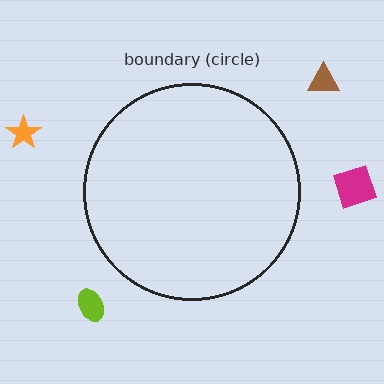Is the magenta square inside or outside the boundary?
Outside.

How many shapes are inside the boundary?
0 inside, 4 outside.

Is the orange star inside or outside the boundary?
Outside.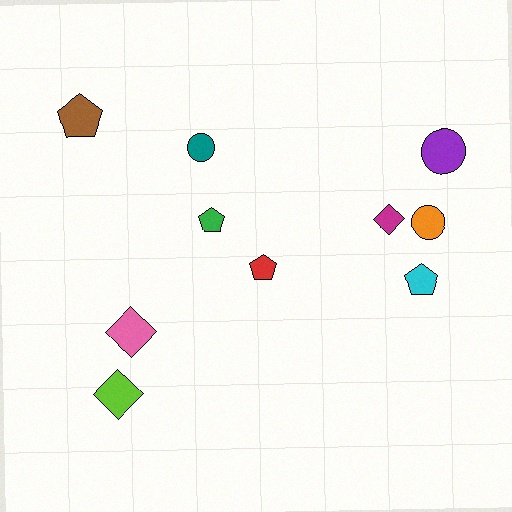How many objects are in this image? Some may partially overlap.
There are 10 objects.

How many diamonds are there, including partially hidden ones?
There are 3 diamonds.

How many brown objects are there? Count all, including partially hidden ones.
There is 1 brown object.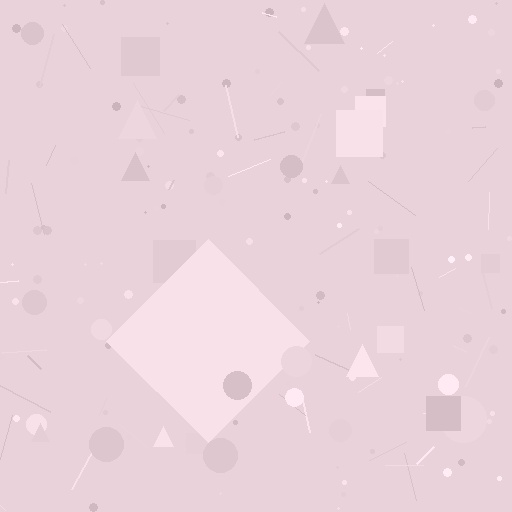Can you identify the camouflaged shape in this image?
The camouflaged shape is a diamond.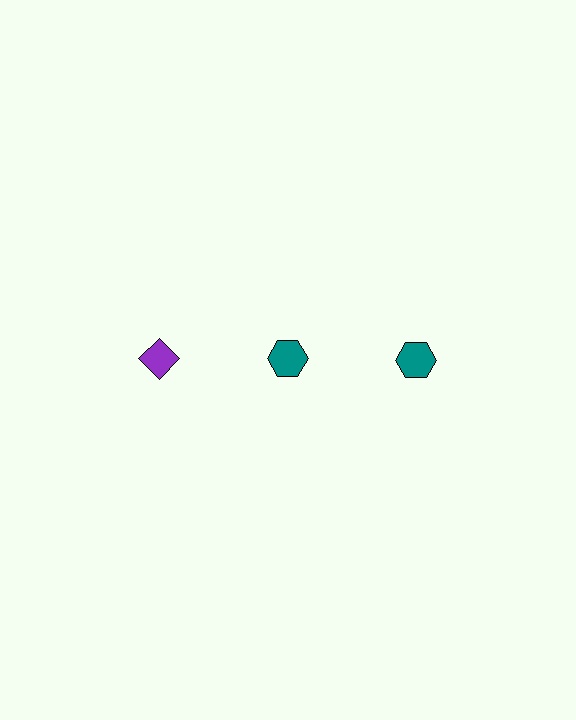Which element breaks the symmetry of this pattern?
The purple diamond in the top row, leftmost column breaks the symmetry. All other shapes are teal hexagons.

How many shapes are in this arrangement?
There are 3 shapes arranged in a grid pattern.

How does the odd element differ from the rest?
It differs in both color (purple instead of teal) and shape (diamond instead of hexagon).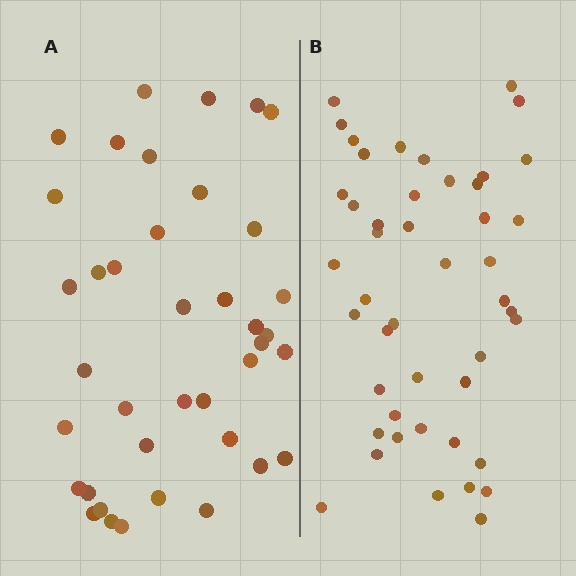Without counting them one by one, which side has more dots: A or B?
Region B (the right region) has more dots.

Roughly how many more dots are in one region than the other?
Region B has roughly 8 or so more dots than region A.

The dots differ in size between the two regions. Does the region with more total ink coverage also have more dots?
No. Region A has more total ink coverage because its dots are larger, but region B actually contains more individual dots. Total area can be misleading — the number of items is what matters here.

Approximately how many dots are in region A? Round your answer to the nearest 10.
About 40 dots. (The exact count is 39, which rounds to 40.)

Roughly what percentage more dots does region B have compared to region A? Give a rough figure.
About 20% more.